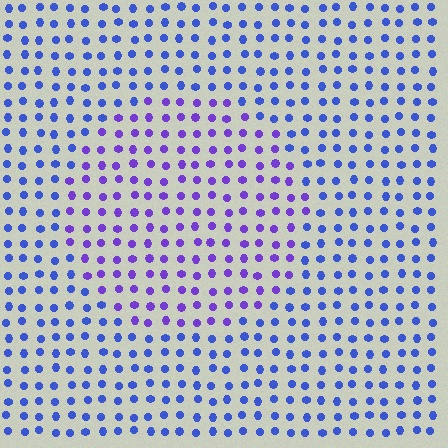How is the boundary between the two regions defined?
The boundary is defined purely by a slight shift in hue (about 34 degrees). Spacing, size, and orientation are identical on both sides.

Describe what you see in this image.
The image is filled with small blue elements in a uniform arrangement. A circle-shaped region is visible where the elements are tinted to a slightly different hue, forming a subtle color boundary.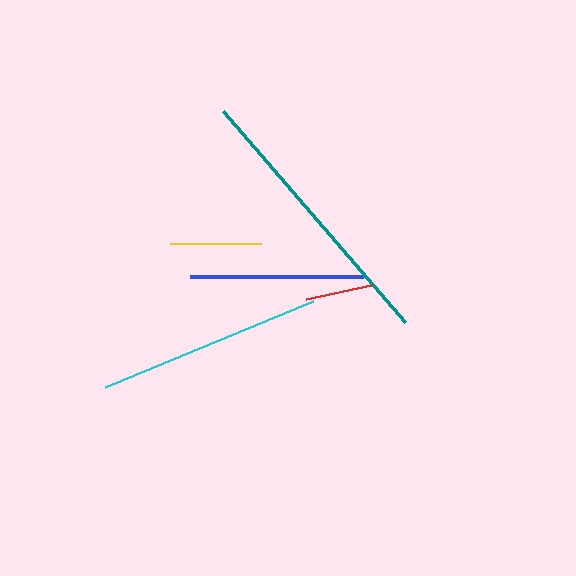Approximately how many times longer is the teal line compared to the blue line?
The teal line is approximately 1.6 times the length of the blue line.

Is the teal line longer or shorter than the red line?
The teal line is longer than the red line.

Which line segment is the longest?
The teal line is the longest at approximately 279 pixels.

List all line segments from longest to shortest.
From longest to shortest: teal, cyan, blue, yellow, red.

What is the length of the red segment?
The red segment is approximately 67 pixels long.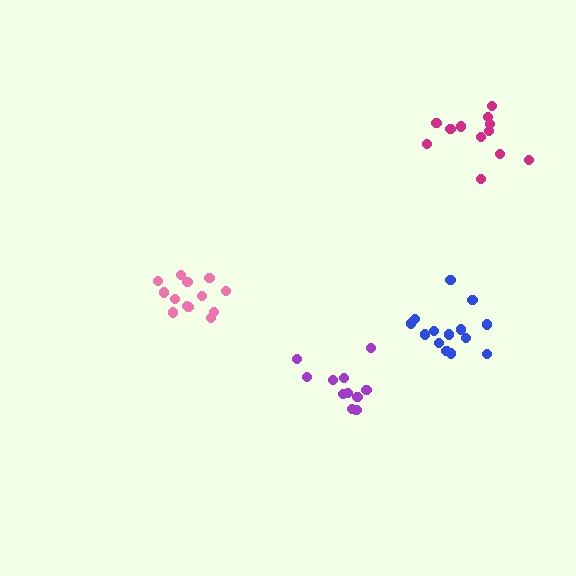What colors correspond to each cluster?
The clusters are colored: purple, pink, blue, magenta.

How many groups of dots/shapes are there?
There are 4 groups.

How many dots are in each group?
Group 1: 11 dots, Group 2: 13 dots, Group 3: 14 dots, Group 4: 12 dots (50 total).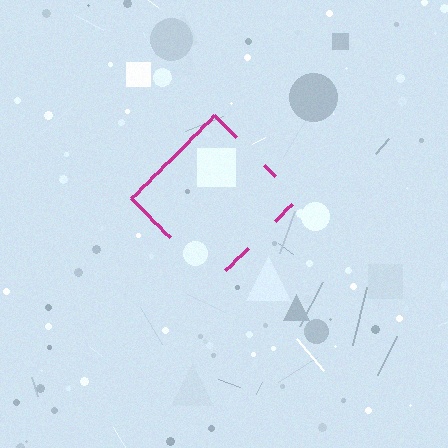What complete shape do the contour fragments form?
The contour fragments form a diamond.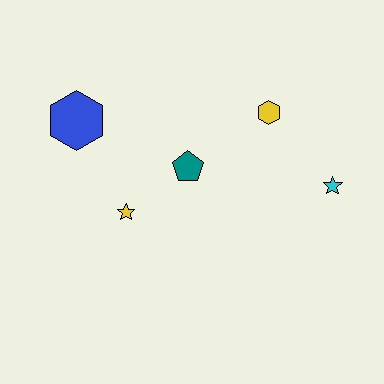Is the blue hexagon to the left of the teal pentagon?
Yes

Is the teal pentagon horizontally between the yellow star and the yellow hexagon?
Yes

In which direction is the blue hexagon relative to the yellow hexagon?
The blue hexagon is to the left of the yellow hexagon.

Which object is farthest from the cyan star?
The blue hexagon is farthest from the cyan star.